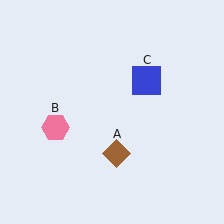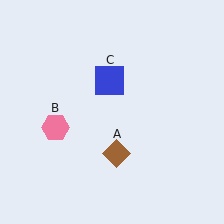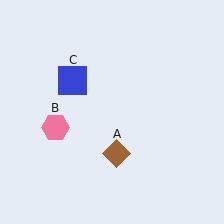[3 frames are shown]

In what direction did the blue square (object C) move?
The blue square (object C) moved left.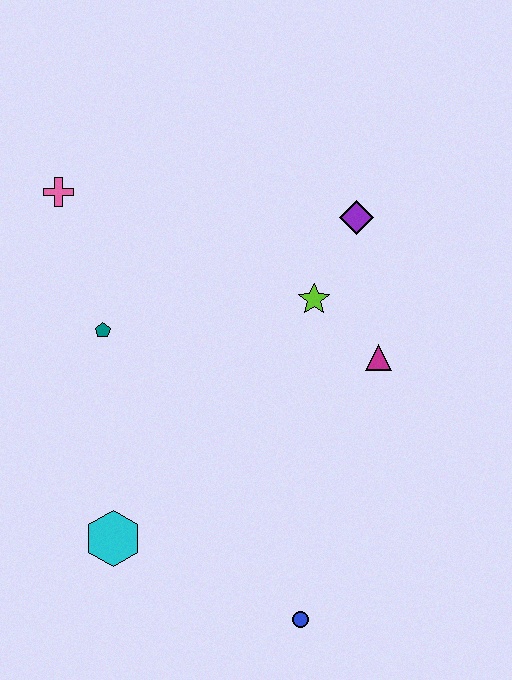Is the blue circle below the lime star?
Yes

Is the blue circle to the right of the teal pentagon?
Yes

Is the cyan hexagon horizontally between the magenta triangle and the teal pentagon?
Yes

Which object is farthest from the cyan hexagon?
The purple diamond is farthest from the cyan hexagon.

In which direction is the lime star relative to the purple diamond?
The lime star is below the purple diamond.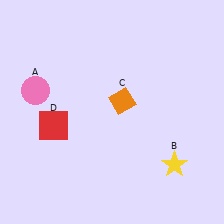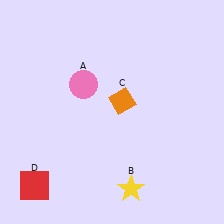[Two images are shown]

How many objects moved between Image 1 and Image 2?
3 objects moved between the two images.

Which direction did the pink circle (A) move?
The pink circle (A) moved right.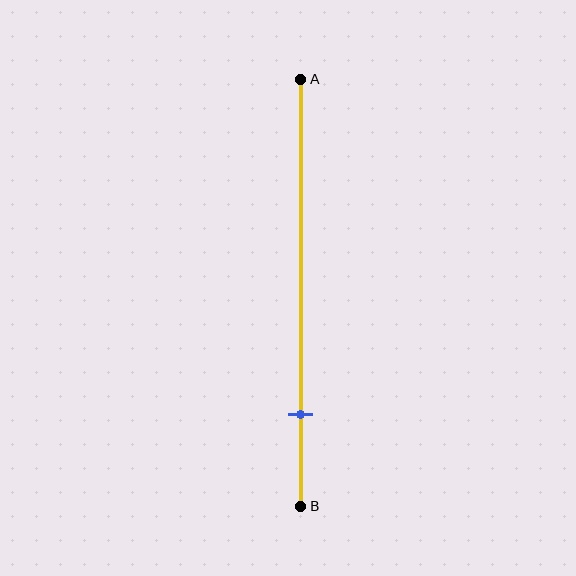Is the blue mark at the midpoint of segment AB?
No, the mark is at about 80% from A, not at the 50% midpoint.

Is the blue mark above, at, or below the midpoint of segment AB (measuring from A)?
The blue mark is below the midpoint of segment AB.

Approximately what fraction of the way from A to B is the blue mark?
The blue mark is approximately 80% of the way from A to B.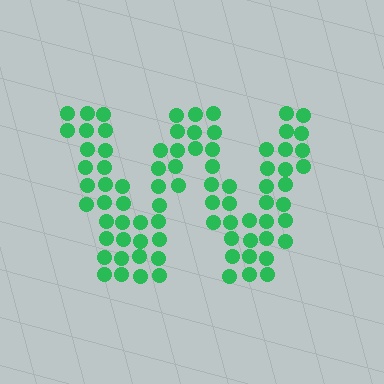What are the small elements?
The small elements are circles.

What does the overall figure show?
The overall figure shows the letter W.